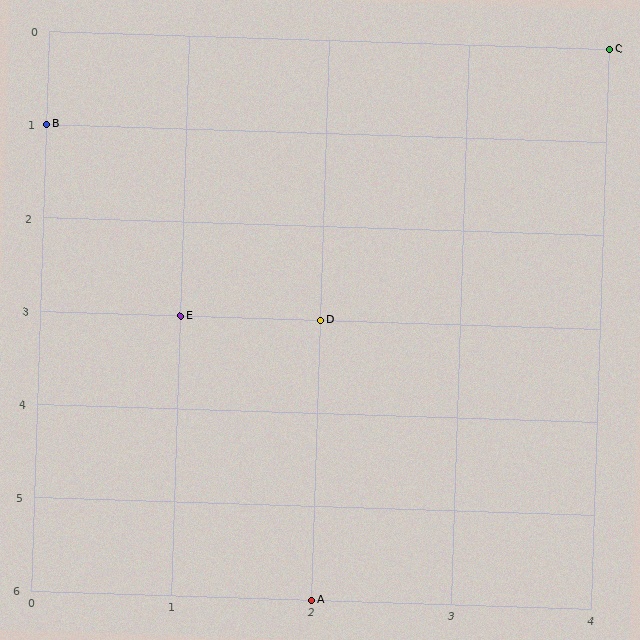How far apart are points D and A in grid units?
Points D and A are 3 rows apart.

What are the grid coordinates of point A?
Point A is at grid coordinates (2, 6).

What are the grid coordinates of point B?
Point B is at grid coordinates (0, 1).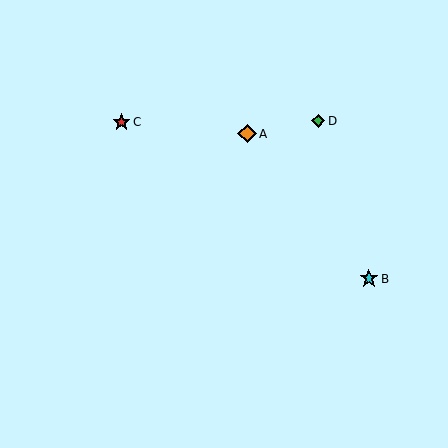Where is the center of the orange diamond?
The center of the orange diamond is at (247, 134).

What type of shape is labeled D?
Shape D is a green diamond.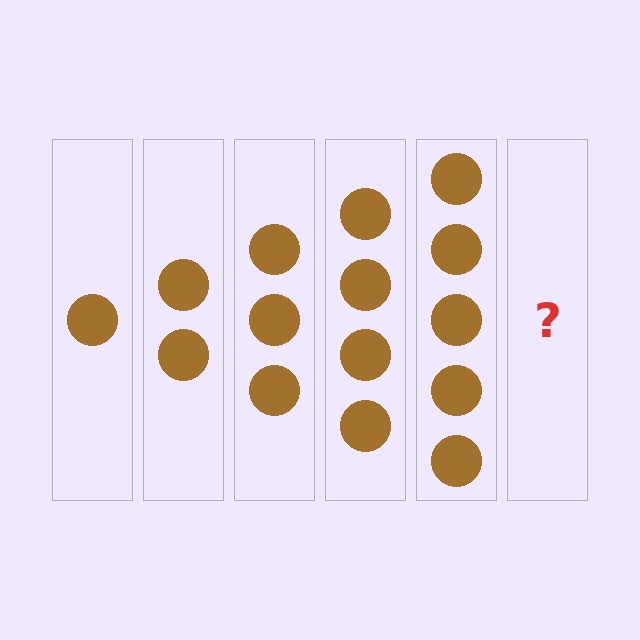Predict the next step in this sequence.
The next step is 6 circles.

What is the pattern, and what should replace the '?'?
The pattern is that each step adds one more circle. The '?' should be 6 circles.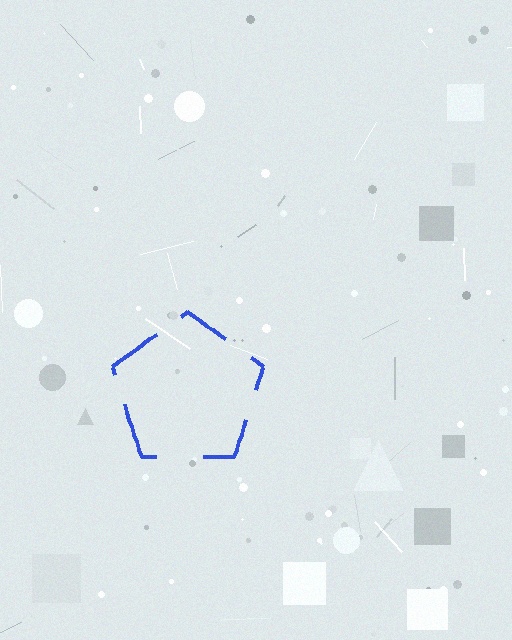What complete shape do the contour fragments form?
The contour fragments form a pentagon.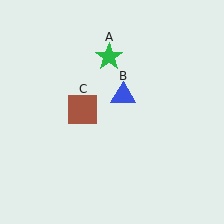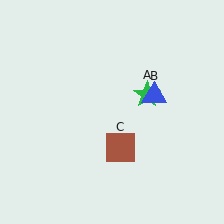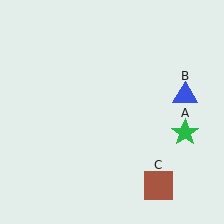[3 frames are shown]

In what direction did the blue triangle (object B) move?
The blue triangle (object B) moved right.